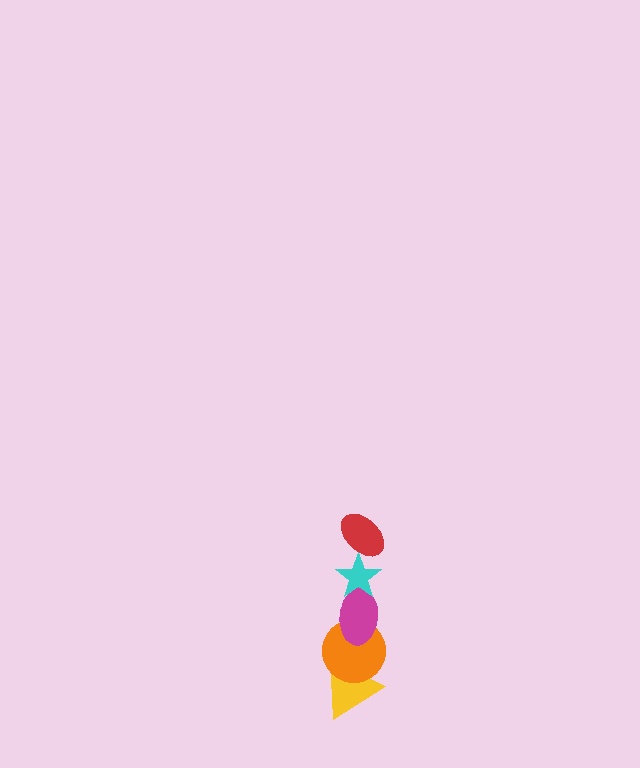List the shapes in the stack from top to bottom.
From top to bottom: the red ellipse, the cyan star, the magenta ellipse, the orange circle, the yellow triangle.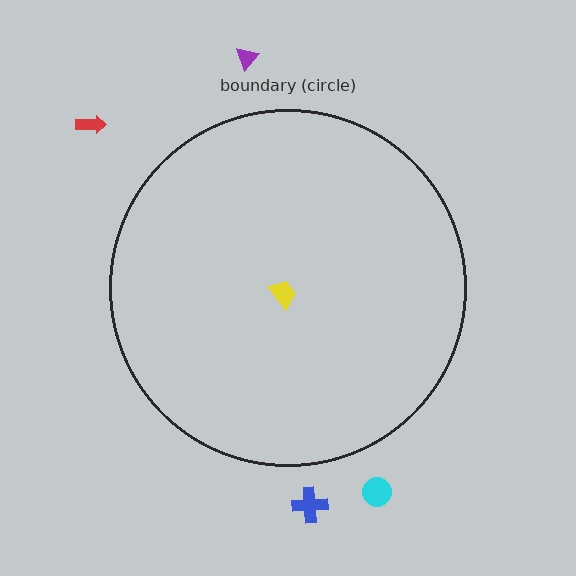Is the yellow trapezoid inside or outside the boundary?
Inside.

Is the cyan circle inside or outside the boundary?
Outside.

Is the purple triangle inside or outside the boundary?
Outside.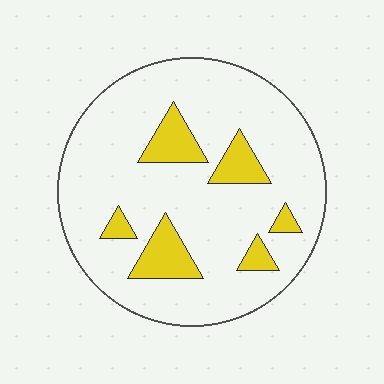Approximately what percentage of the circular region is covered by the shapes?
Approximately 15%.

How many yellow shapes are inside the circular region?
6.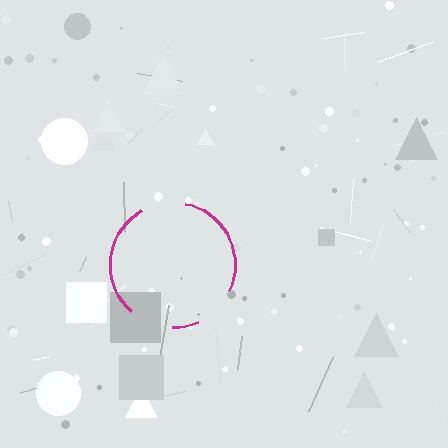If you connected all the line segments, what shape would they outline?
They would outline a circle.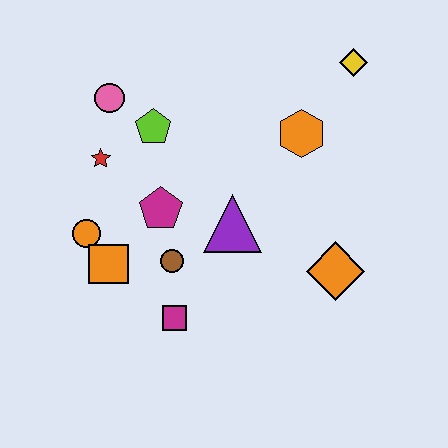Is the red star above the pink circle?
No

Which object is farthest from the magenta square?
The yellow diamond is farthest from the magenta square.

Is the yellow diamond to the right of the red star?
Yes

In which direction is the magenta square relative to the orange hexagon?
The magenta square is below the orange hexagon.